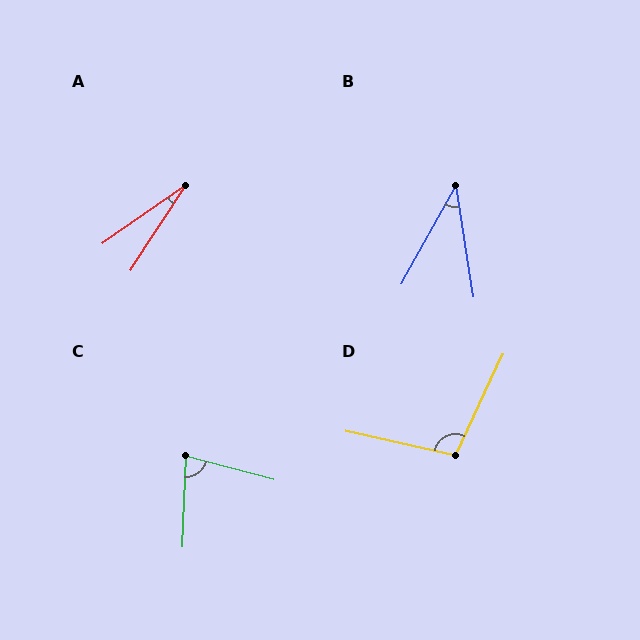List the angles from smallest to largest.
A (22°), B (38°), C (77°), D (102°).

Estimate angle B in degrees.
Approximately 38 degrees.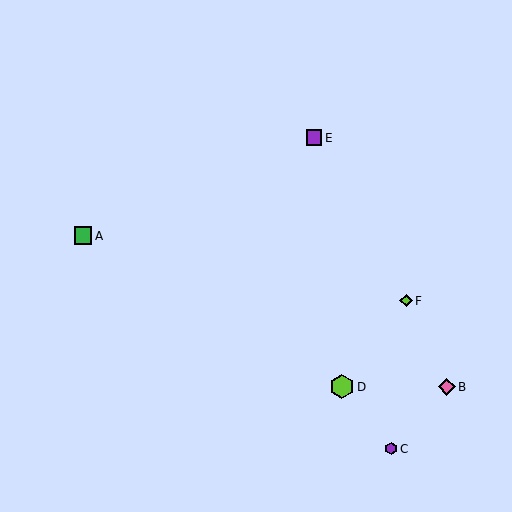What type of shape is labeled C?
Shape C is a purple hexagon.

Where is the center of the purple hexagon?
The center of the purple hexagon is at (391, 449).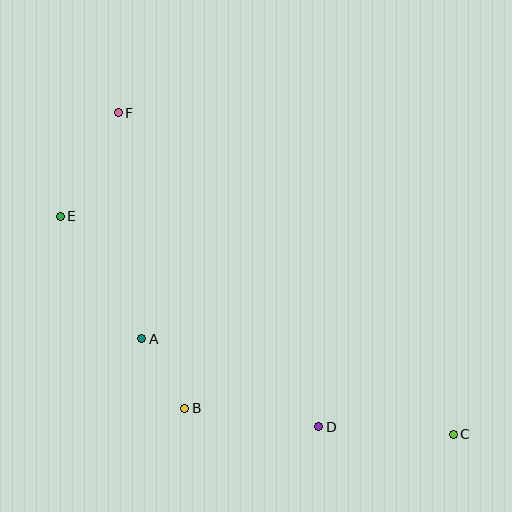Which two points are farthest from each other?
Points C and F are farthest from each other.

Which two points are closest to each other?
Points A and B are closest to each other.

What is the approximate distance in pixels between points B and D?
The distance between B and D is approximately 135 pixels.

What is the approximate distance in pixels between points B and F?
The distance between B and F is approximately 303 pixels.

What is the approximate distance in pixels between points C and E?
The distance between C and E is approximately 449 pixels.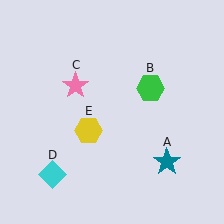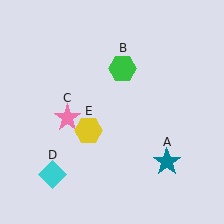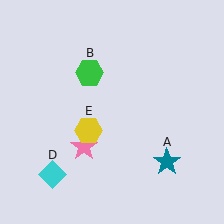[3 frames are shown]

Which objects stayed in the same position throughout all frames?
Teal star (object A) and cyan diamond (object D) and yellow hexagon (object E) remained stationary.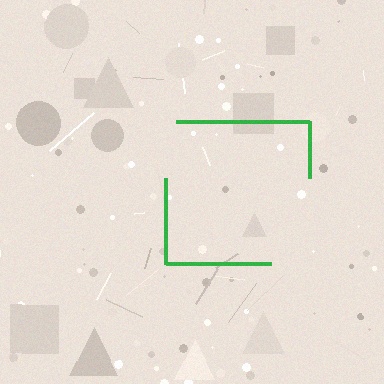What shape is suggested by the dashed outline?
The dashed outline suggests a square.